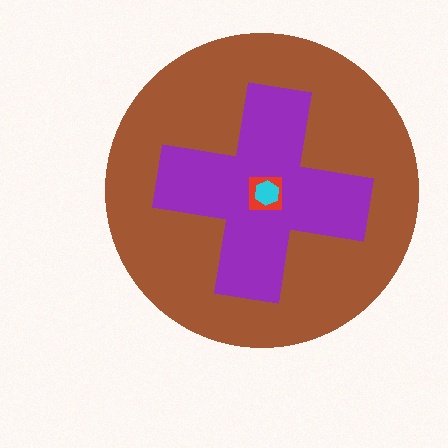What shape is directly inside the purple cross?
The red square.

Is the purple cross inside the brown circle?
Yes.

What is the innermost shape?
The cyan hexagon.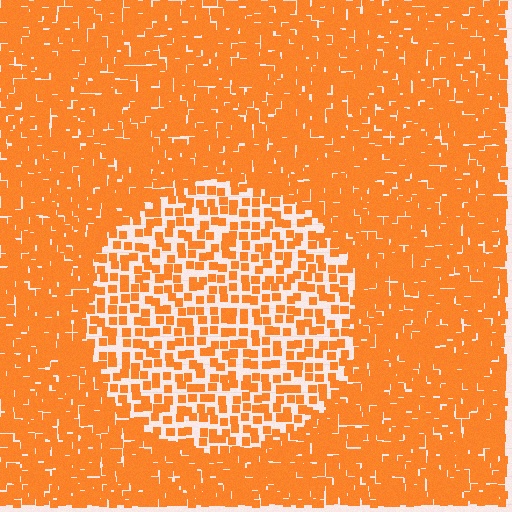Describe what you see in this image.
The image contains small orange elements arranged at two different densities. A circle-shaped region is visible where the elements are less densely packed than the surrounding area.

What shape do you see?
I see a circle.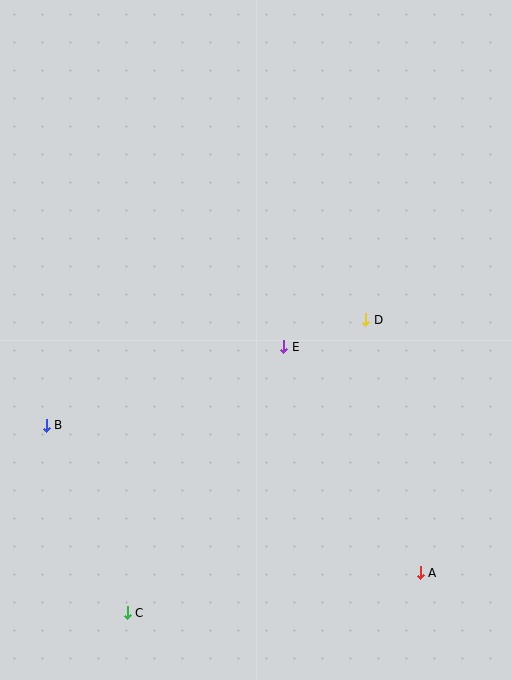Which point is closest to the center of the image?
Point E at (284, 347) is closest to the center.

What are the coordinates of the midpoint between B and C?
The midpoint between B and C is at (87, 519).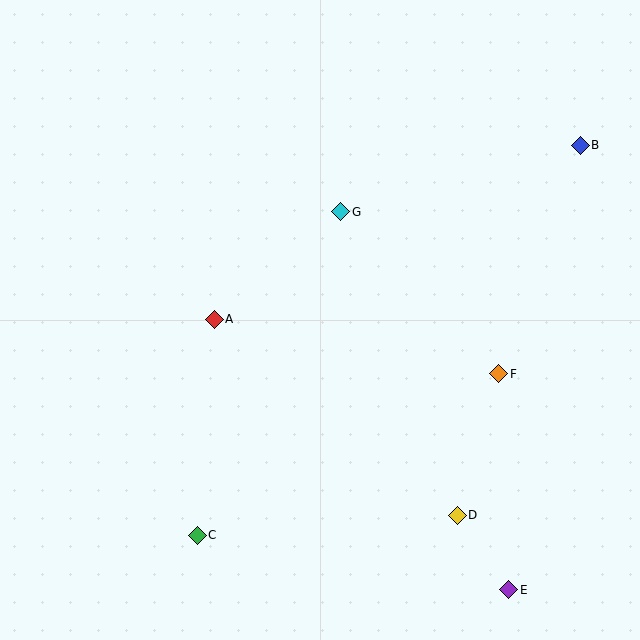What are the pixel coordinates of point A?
Point A is at (214, 319).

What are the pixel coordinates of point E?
Point E is at (509, 590).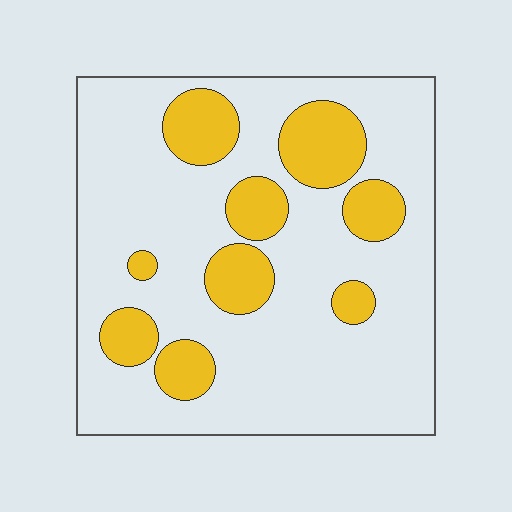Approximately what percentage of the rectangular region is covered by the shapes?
Approximately 25%.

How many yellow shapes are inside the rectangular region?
9.